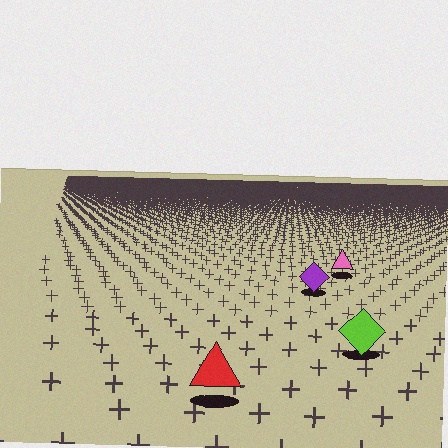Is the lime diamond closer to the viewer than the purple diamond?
Yes. The lime diamond is closer — you can tell from the texture gradient: the ground texture is coarser near it.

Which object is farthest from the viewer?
The pink triangle is farthest from the viewer. It appears smaller and the ground texture around it is denser.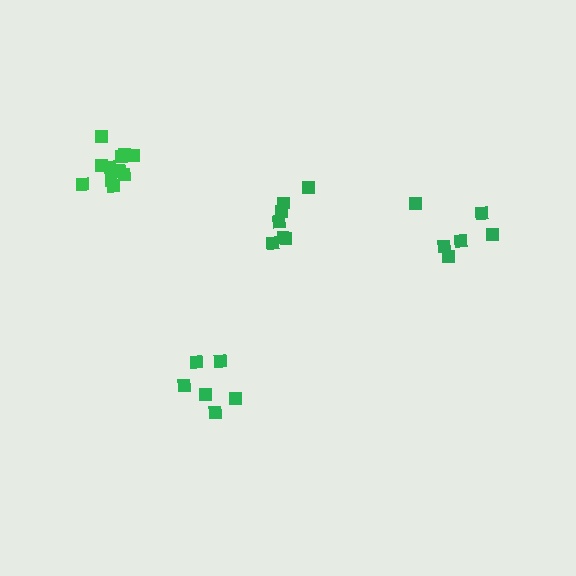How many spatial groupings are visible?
There are 4 spatial groupings.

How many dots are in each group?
Group 1: 12 dots, Group 2: 6 dots, Group 3: 7 dots, Group 4: 6 dots (31 total).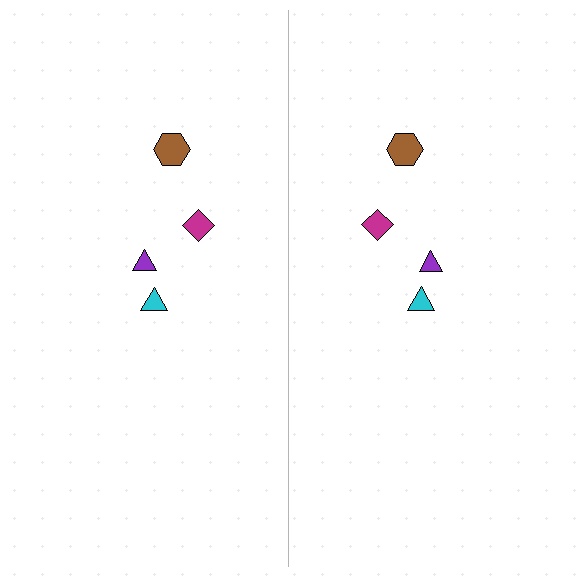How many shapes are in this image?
There are 8 shapes in this image.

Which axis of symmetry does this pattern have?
The pattern has a vertical axis of symmetry running through the center of the image.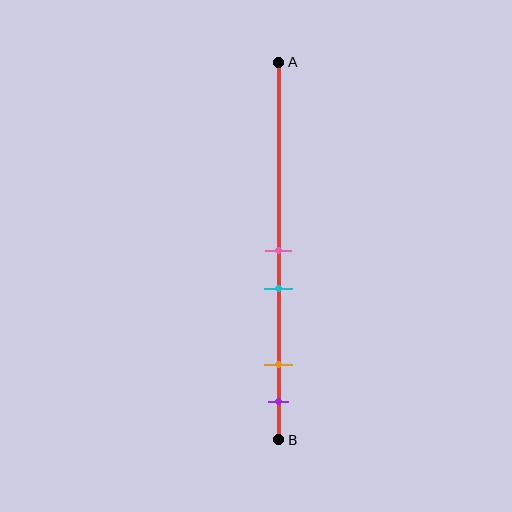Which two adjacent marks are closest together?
The pink and cyan marks are the closest adjacent pair.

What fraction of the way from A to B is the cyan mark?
The cyan mark is approximately 60% (0.6) of the way from A to B.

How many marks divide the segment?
There are 4 marks dividing the segment.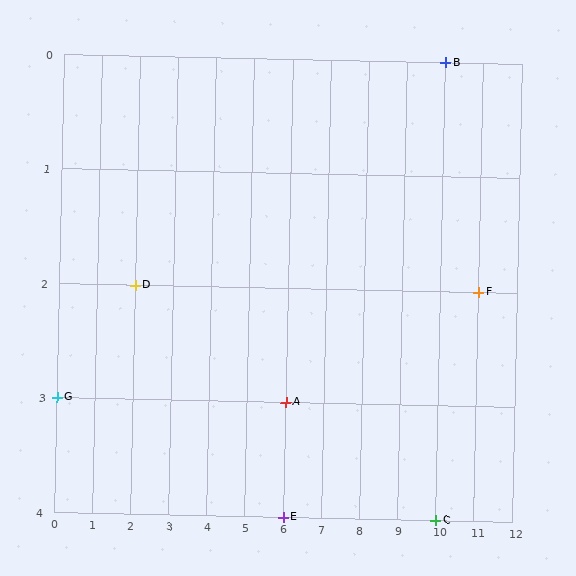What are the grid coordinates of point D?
Point D is at grid coordinates (2, 2).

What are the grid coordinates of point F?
Point F is at grid coordinates (11, 2).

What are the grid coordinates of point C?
Point C is at grid coordinates (10, 4).